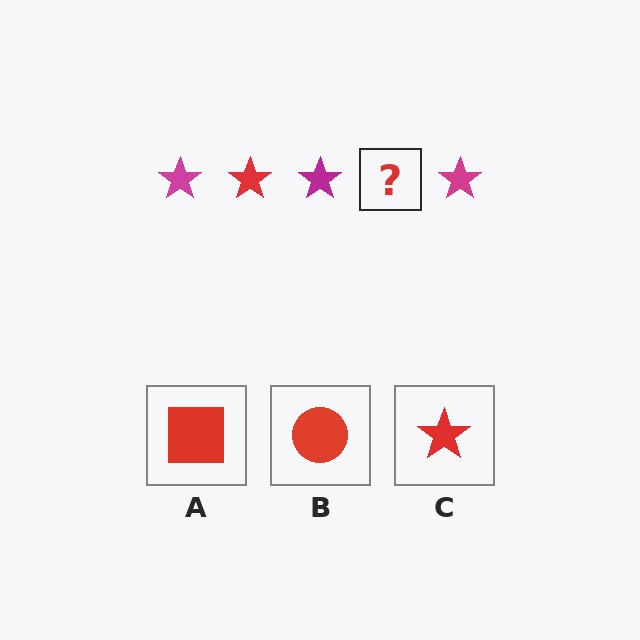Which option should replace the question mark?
Option C.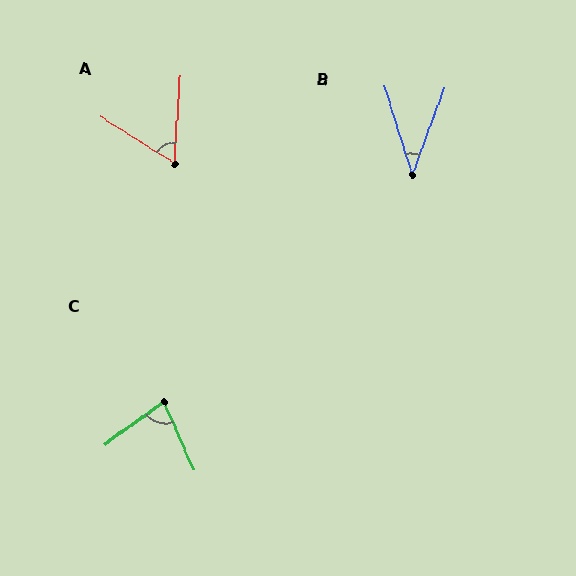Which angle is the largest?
C, at approximately 78 degrees.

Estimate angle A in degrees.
Approximately 62 degrees.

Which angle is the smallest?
B, at approximately 38 degrees.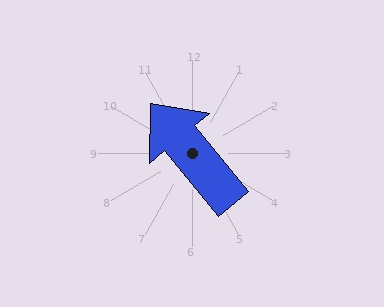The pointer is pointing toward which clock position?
Roughly 11 o'clock.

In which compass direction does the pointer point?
Northwest.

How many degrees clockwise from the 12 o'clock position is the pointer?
Approximately 320 degrees.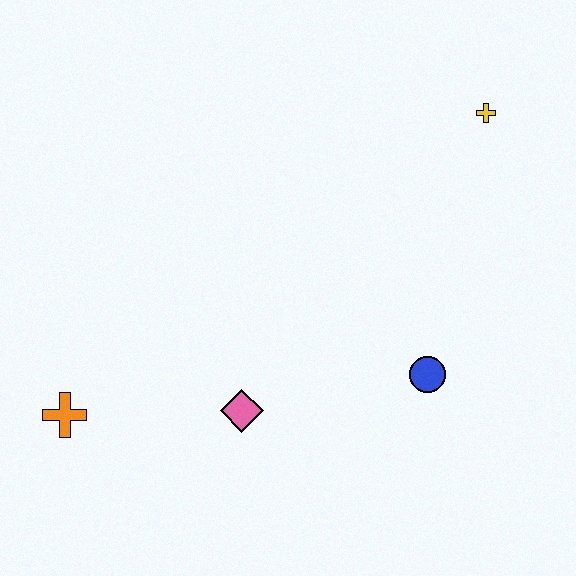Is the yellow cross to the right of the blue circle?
Yes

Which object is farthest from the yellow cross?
The orange cross is farthest from the yellow cross.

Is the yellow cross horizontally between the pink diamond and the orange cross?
No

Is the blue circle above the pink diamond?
Yes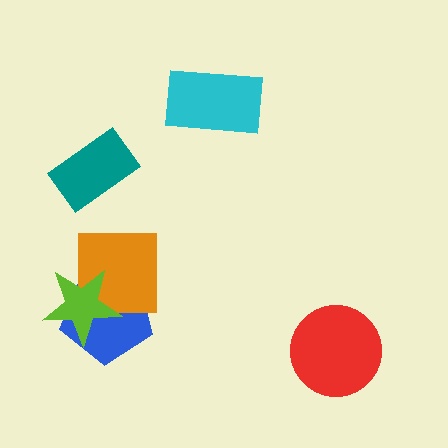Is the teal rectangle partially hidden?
No, no other shape covers it.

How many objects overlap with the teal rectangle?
0 objects overlap with the teal rectangle.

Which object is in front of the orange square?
The lime star is in front of the orange square.